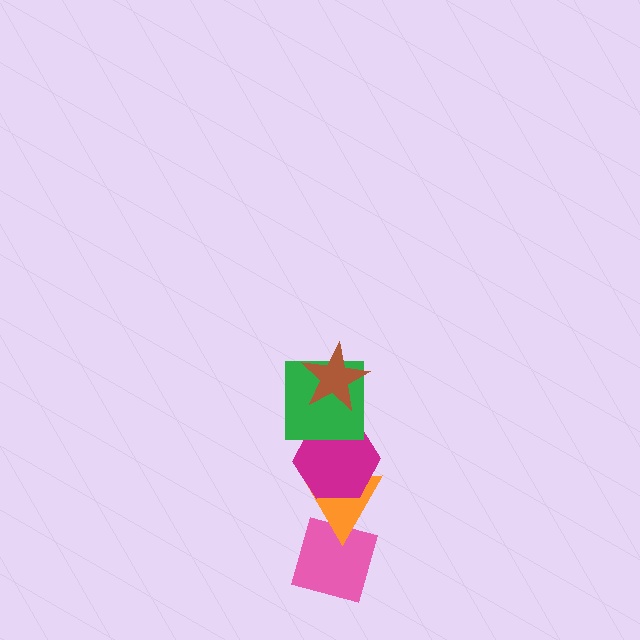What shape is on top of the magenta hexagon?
The green square is on top of the magenta hexagon.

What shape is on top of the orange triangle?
The magenta hexagon is on top of the orange triangle.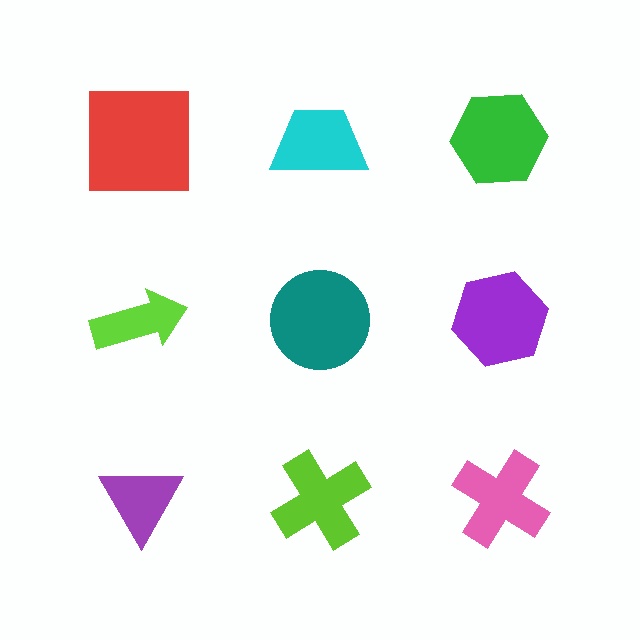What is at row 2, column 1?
A lime arrow.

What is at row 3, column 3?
A pink cross.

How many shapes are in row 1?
3 shapes.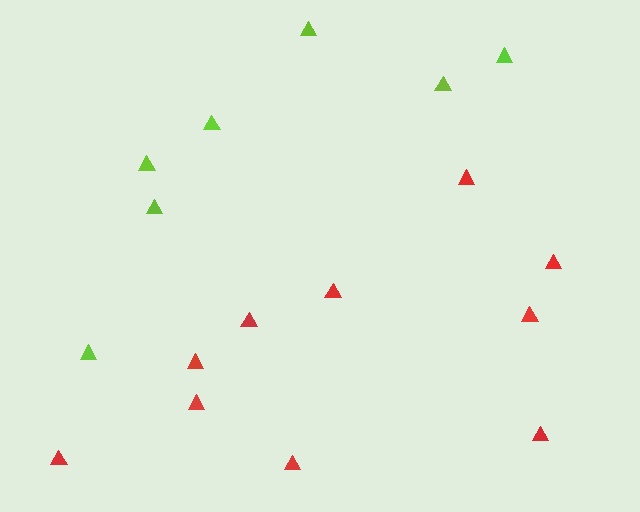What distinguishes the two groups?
There are 2 groups: one group of lime triangles (7) and one group of red triangles (10).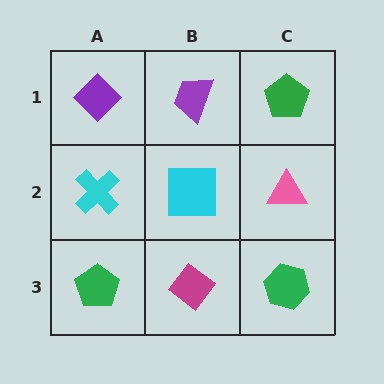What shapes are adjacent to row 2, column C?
A green pentagon (row 1, column C), a green hexagon (row 3, column C), a cyan square (row 2, column B).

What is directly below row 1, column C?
A pink triangle.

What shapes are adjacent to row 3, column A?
A cyan cross (row 2, column A), a magenta diamond (row 3, column B).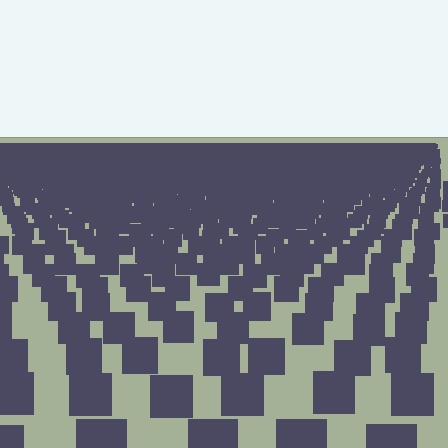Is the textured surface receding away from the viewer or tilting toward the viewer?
The surface is receding away from the viewer. Texture elements get smaller and denser toward the top.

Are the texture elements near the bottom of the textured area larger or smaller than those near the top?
Larger. Near the bottom, elements are closer to the viewer and appear at a bigger on-screen size.